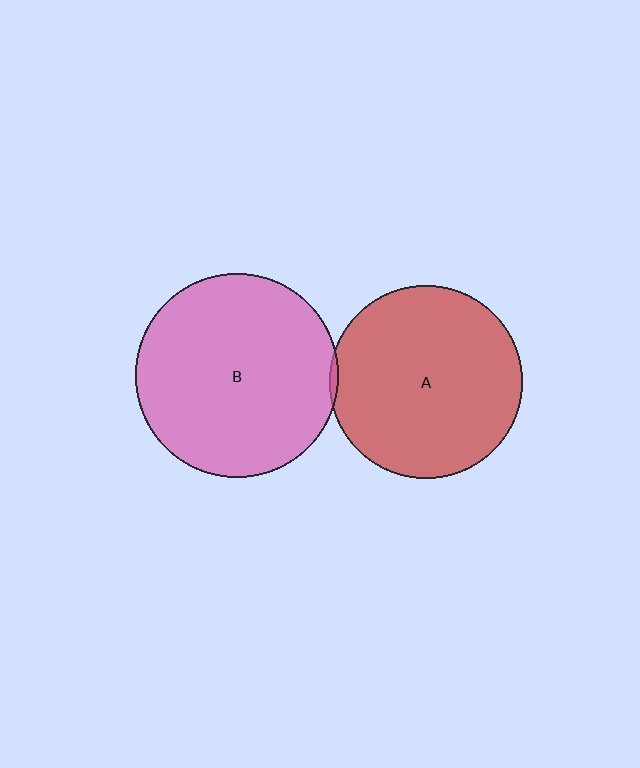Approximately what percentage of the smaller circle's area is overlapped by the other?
Approximately 5%.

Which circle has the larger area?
Circle B (pink).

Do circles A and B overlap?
Yes.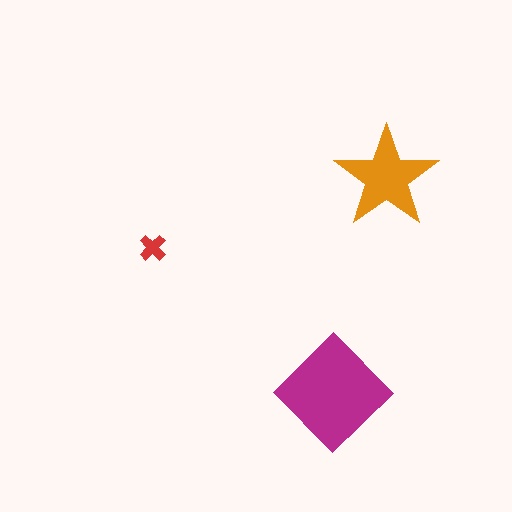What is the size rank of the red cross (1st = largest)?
3rd.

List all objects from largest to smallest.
The magenta diamond, the orange star, the red cross.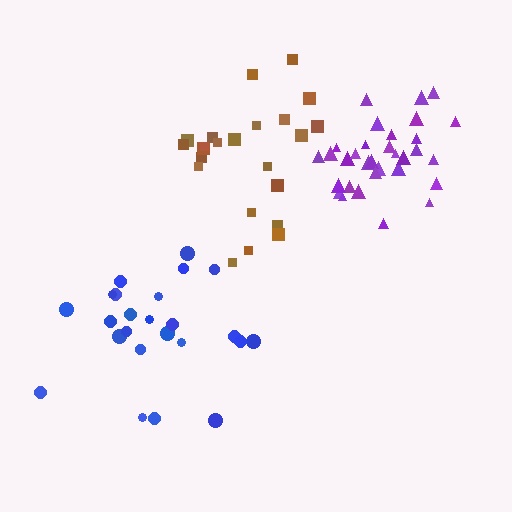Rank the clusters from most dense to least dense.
purple, blue, brown.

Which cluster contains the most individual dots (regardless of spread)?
Purple (32).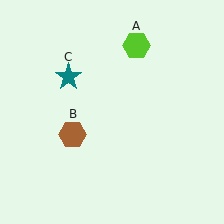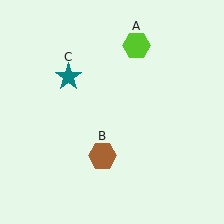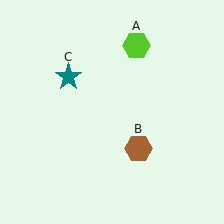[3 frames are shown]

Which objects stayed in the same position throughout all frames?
Lime hexagon (object A) and teal star (object C) remained stationary.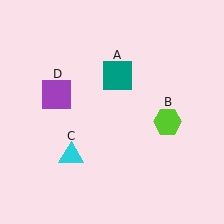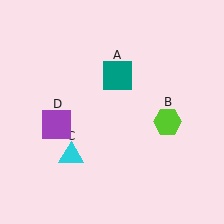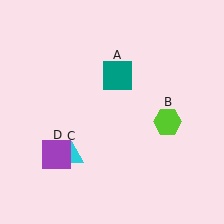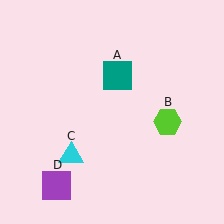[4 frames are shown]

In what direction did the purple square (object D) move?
The purple square (object D) moved down.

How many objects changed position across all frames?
1 object changed position: purple square (object D).